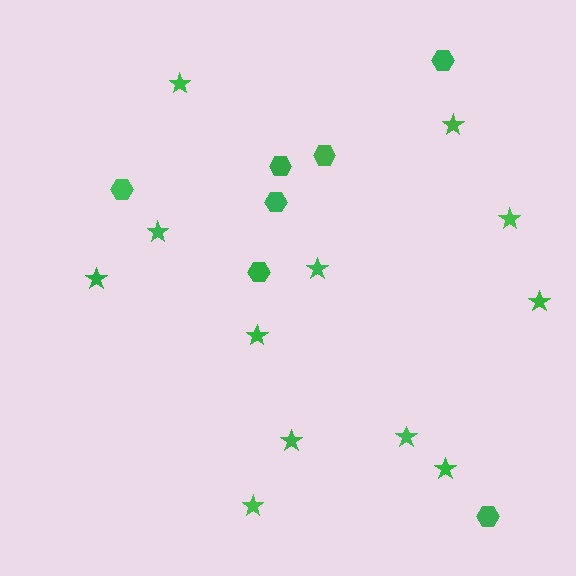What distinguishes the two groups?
There are 2 groups: one group of stars (12) and one group of hexagons (7).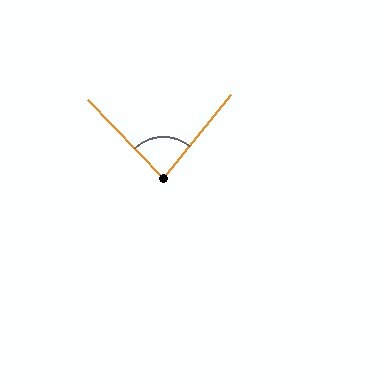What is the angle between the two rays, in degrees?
Approximately 83 degrees.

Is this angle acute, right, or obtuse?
It is acute.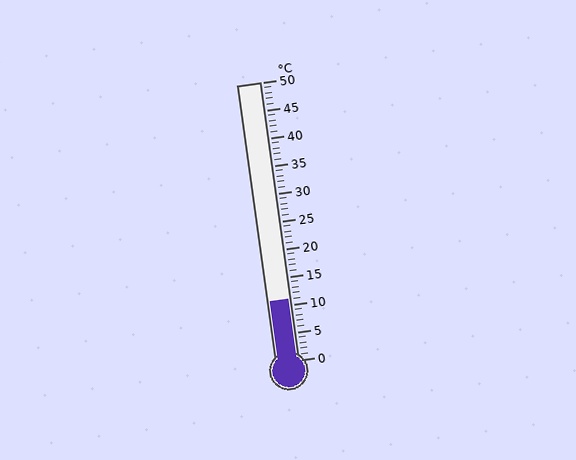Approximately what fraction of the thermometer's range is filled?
The thermometer is filled to approximately 20% of its range.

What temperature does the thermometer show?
The thermometer shows approximately 11°C.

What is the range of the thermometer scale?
The thermometer scale ranges from 0°C to 50°C.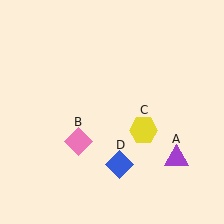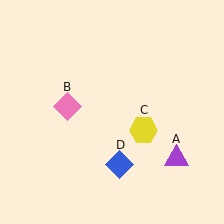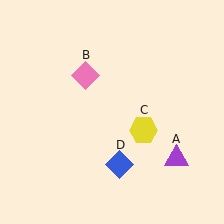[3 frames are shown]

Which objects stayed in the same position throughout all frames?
Purple triangle (object A) and yellow hexagon (object C) and blue diamond (object D) remained stationary.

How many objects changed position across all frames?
1 object changed position: pink diamond (object B).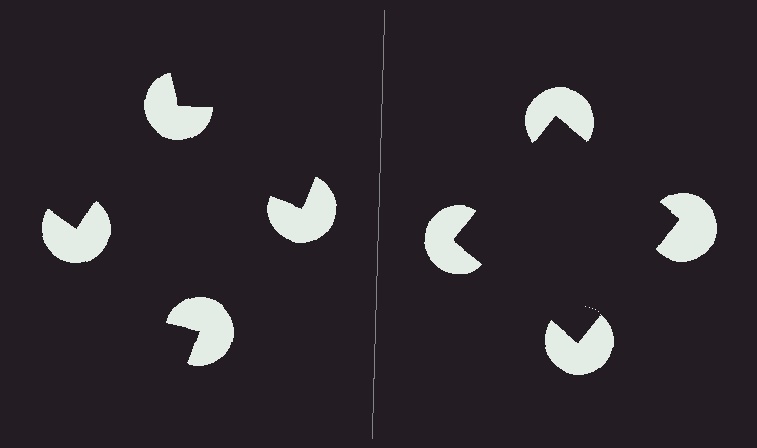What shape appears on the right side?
An illusory square.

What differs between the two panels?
The pac-man discs are positioned identically on both sides; only the wedge orientations differ. On the right they align to a square; on the left they are misaligned.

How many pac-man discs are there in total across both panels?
8 — 4 on each side.